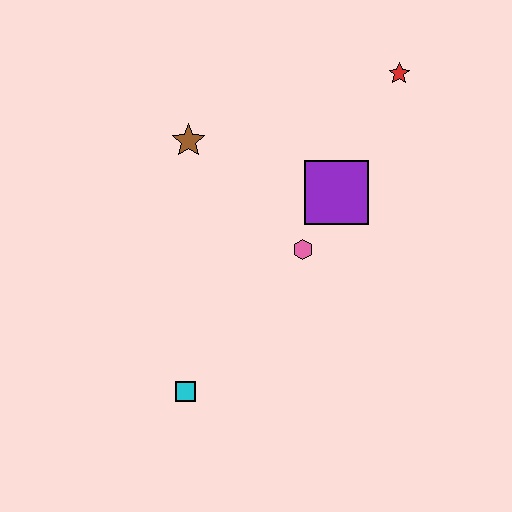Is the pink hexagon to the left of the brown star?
No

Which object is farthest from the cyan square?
The red star is farthest from the cyan square.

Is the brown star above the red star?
No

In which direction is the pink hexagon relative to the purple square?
The pink hexagon is below the purple square.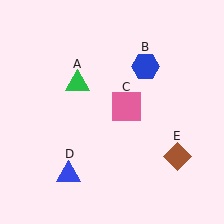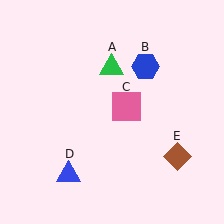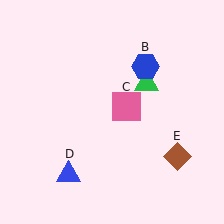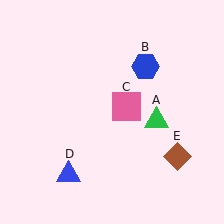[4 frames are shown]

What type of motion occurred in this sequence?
The green triangle (object A) rotated clockwise around the center of the scene.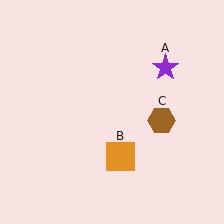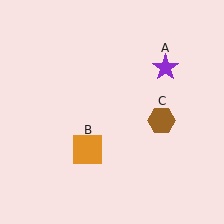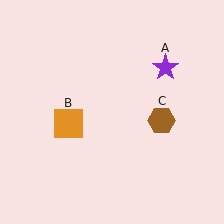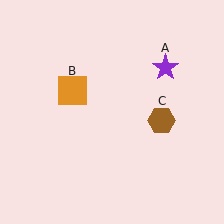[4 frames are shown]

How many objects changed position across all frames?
1 object changed position: orange square (object B).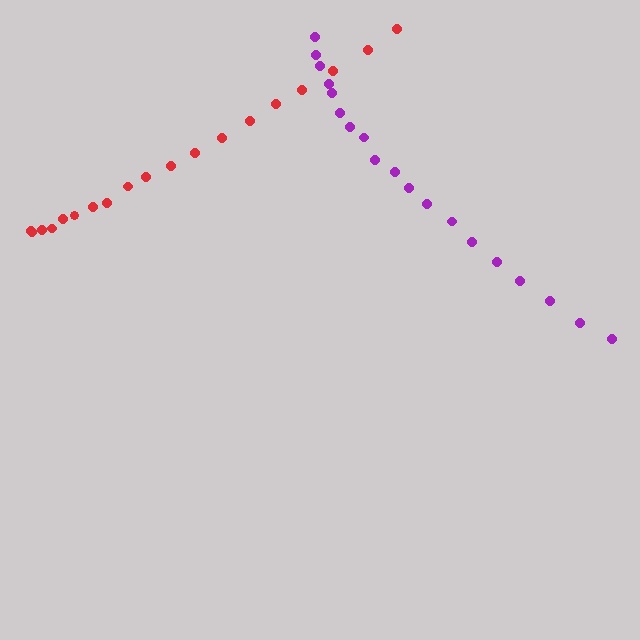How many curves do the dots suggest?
There are 2 distinct paths.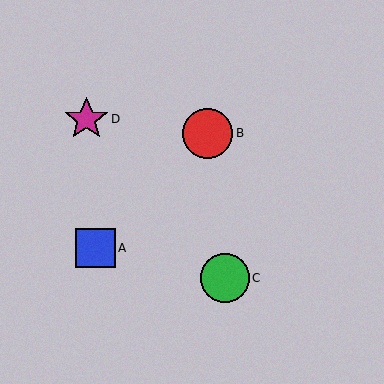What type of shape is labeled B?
Shape B is a red circle.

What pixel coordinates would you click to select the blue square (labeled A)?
Click at (96, 248) to select the blue square A.